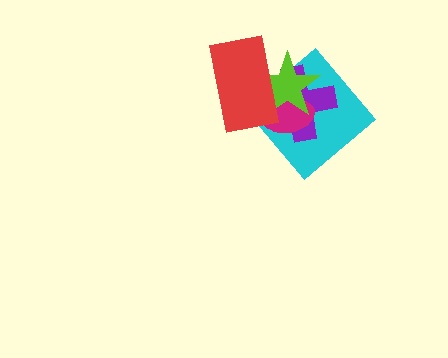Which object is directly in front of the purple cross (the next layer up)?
The magenta ellipse is directly in front of the purple cross.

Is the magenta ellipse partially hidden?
Yes, it is partially covered by another shape.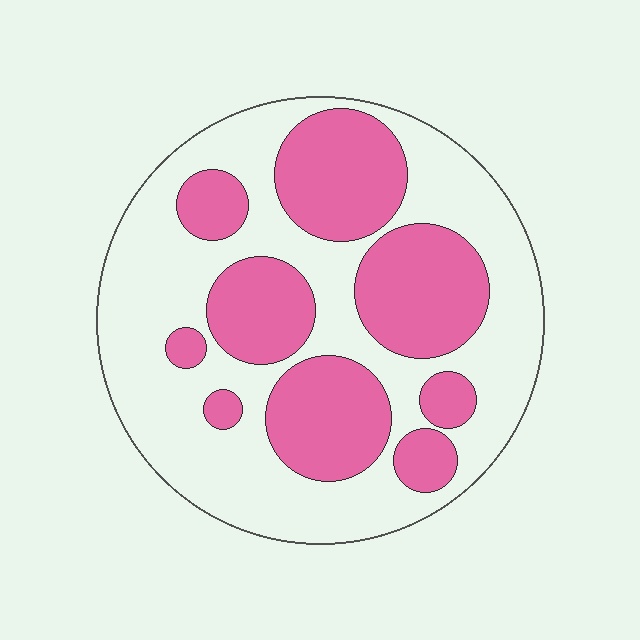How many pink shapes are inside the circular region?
9.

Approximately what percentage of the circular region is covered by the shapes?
Approximately 40%.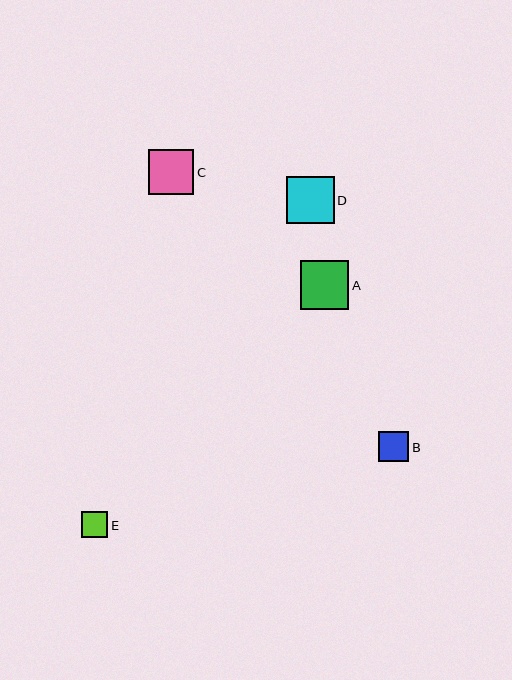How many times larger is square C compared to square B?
Square C is approximately 1.5 times the size of square B.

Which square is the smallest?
Square E is the smallest with a size of approximately 26 pixels.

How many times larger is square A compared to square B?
Square A is approximately 1.6 times the size of square B.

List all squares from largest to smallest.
From largest to smallest: A, D, C, B, E.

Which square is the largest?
Square A is the largest with a size of approximately 48 pixels.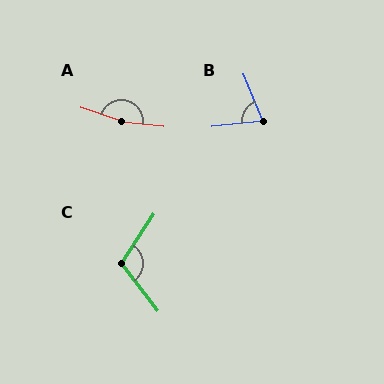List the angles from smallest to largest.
B (75°), C (109°), A (168°).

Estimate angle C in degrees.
Approximately 109 degrees.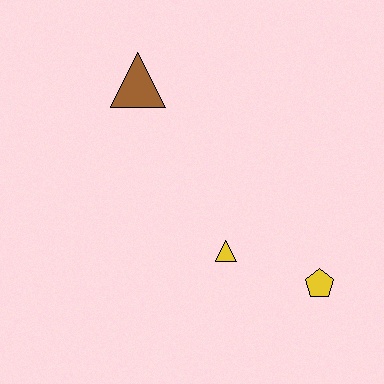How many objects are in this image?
There are 3 objects.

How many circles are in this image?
There are no circles.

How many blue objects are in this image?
There are no blue objects.